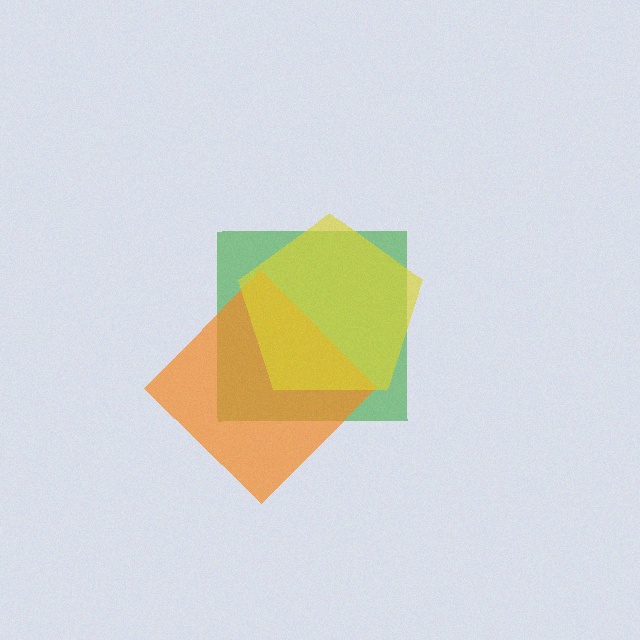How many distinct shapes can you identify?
There are 3 distinct shapes: a green square, an orange diamond, a yellow pentagon.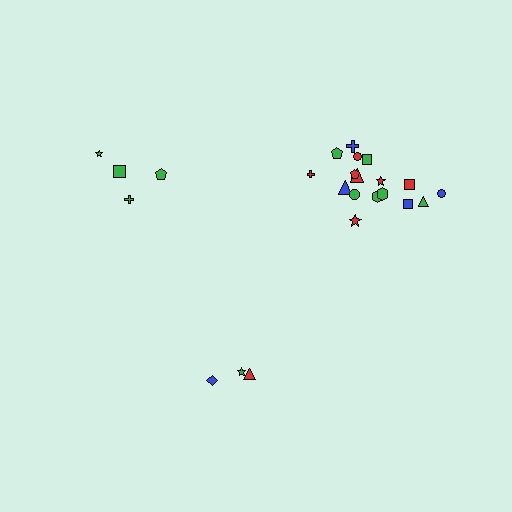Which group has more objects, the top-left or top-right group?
The top-right group.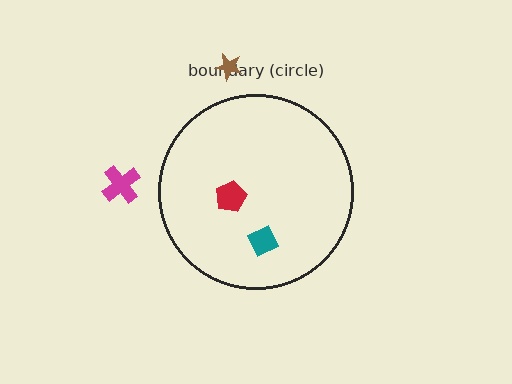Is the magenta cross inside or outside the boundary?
Outside.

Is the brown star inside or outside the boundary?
Outside.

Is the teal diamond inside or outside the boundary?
Inside.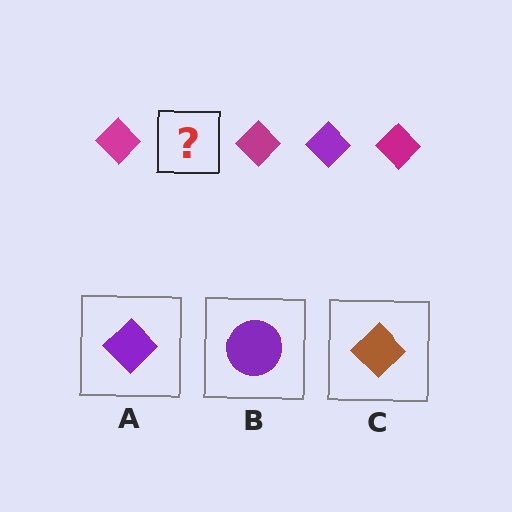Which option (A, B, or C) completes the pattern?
A.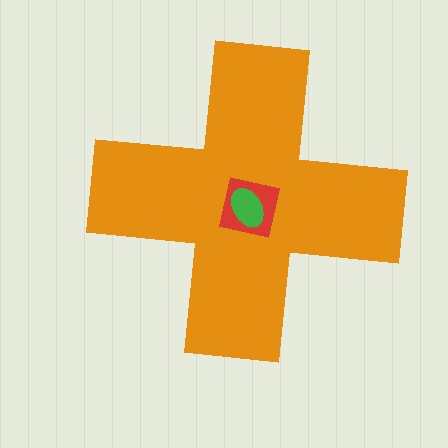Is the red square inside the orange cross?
Yes.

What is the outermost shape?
The orange cross.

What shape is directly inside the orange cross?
The red square.